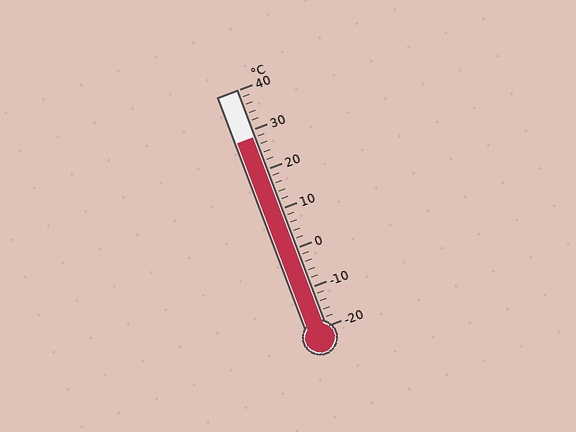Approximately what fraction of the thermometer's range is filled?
The thermometer is filled to approximately 80% of its range.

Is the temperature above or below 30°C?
The temperature is below 30°C.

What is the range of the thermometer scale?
The thermometer scale ranges from -20°C to 40°C.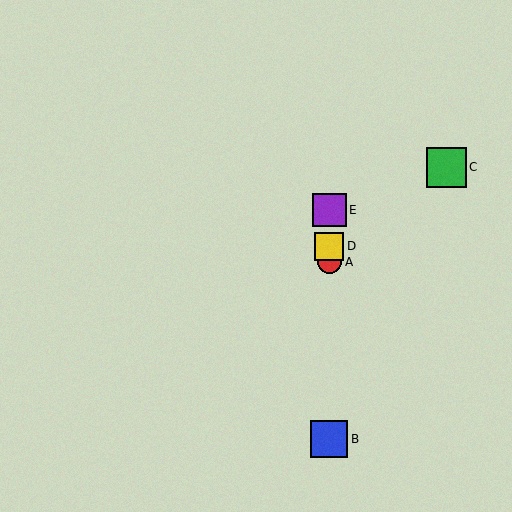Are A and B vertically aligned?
Yes, both are at x≈329.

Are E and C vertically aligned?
No, E is at x≈329 and C is at x≈446.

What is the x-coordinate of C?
Object C is at x≈446.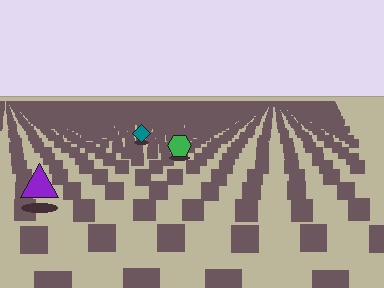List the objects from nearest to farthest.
From nearest to farthest: the purple triangle, the green hexagon, the teal diamond.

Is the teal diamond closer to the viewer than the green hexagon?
No. The green hexagon is closer — you can tell from the texture gradient: the ground texture is coarser near it.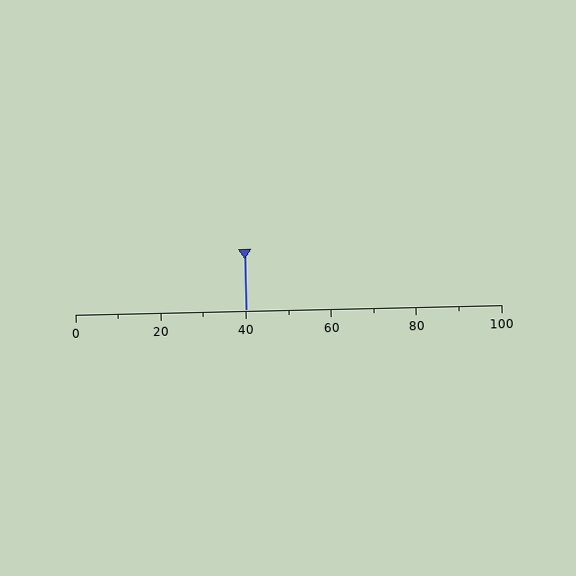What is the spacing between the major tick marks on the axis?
The major ticks are spaced 20 apart.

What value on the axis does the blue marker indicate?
The marker indicates approximately 40.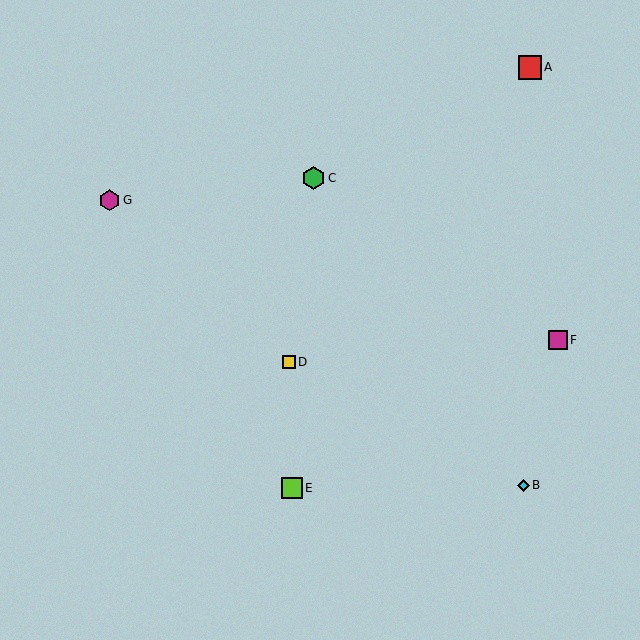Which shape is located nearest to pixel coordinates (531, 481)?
The cyan diamond (labeled B) at (523, 485) is nearest to that location.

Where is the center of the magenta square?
The center of the magenta square is at (558, 340).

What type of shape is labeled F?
Shape F is a magenta square.